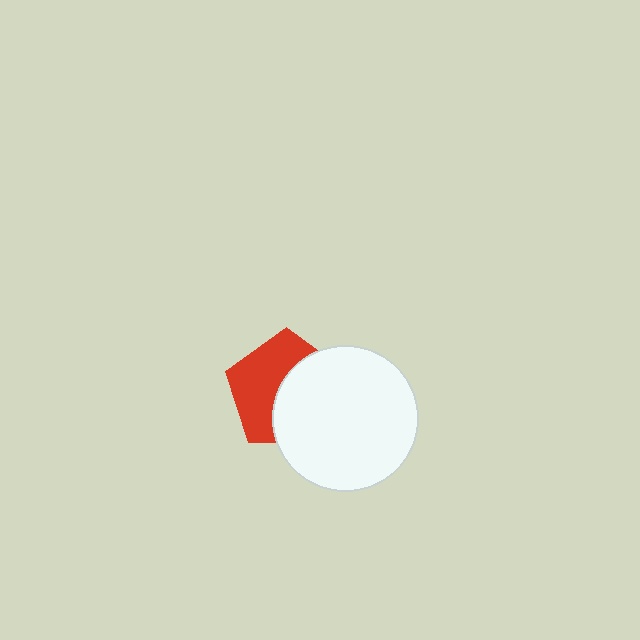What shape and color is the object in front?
The object in front is a white circle.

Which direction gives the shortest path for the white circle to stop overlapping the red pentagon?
Moving right gives the shortest separation.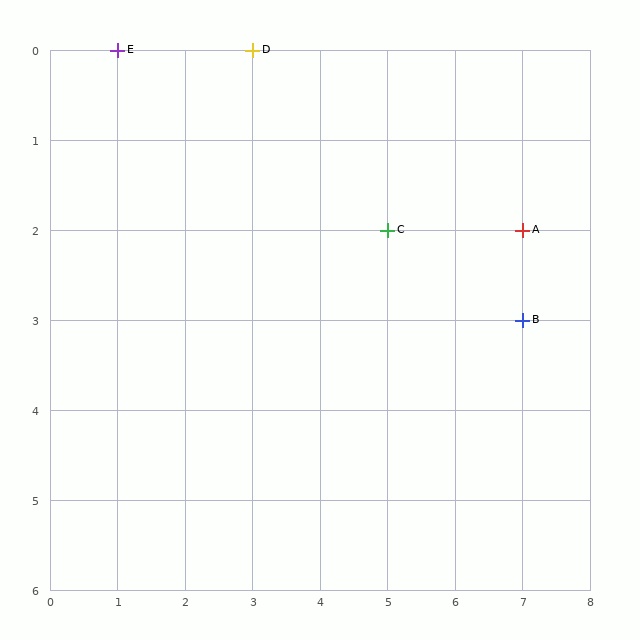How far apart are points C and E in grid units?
Points C and E are 4 columns and 2 rows apart (about 4.5 grid units diagonally).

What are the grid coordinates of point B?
Point B is at grid coordinates (7, 3).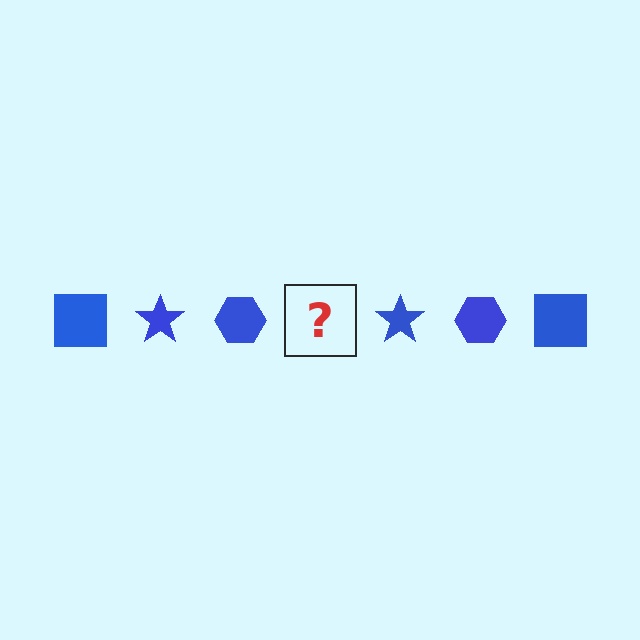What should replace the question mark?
The question mark should be replaced with a blue square.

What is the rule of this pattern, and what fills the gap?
The rule is that the pattern cycles through square, star, hexagon shapes in blue. The gap should be filled with a blue square.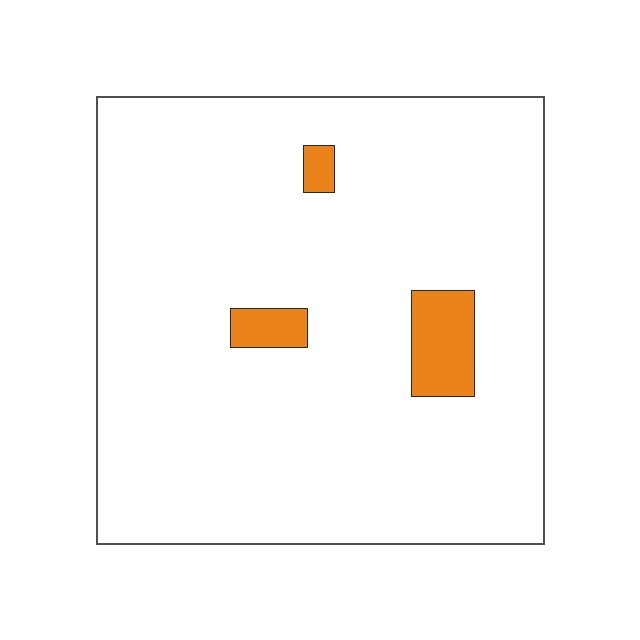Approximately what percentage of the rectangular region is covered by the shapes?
Approximately 5%.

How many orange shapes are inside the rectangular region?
3.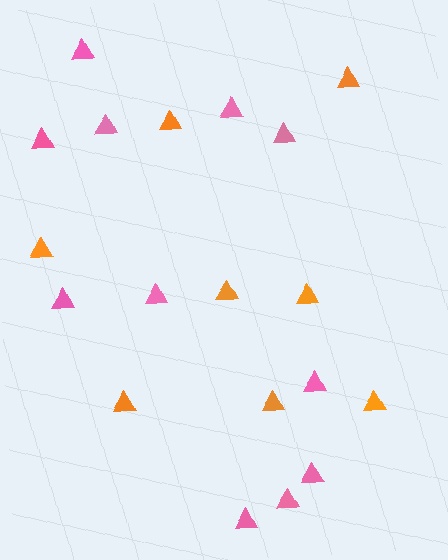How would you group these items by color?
There are 2 groups: one group of pink triangles (11) and one group of orange triangles (8).